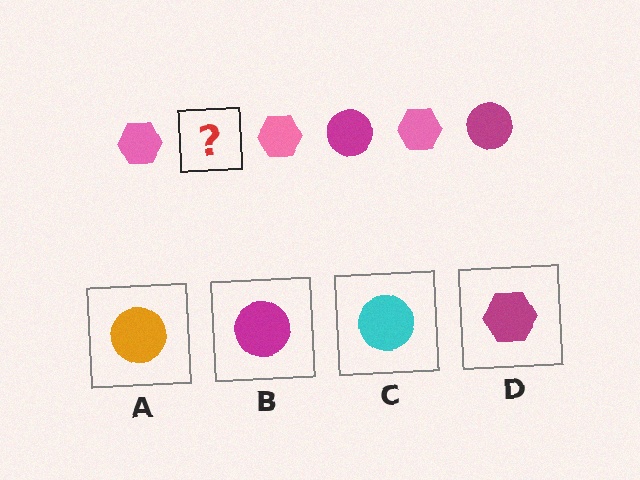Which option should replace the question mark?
Option B.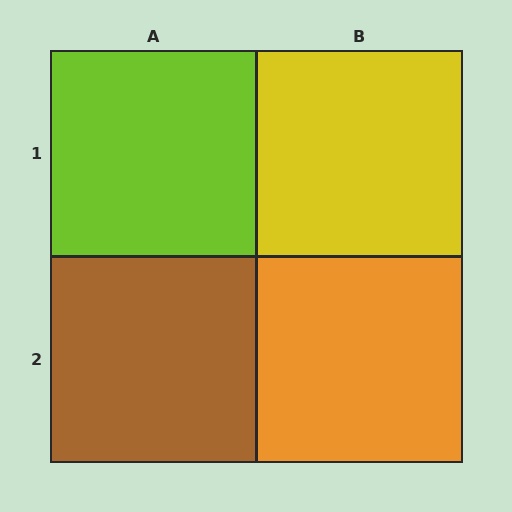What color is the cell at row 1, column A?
Lime.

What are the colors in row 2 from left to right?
Brown, orange.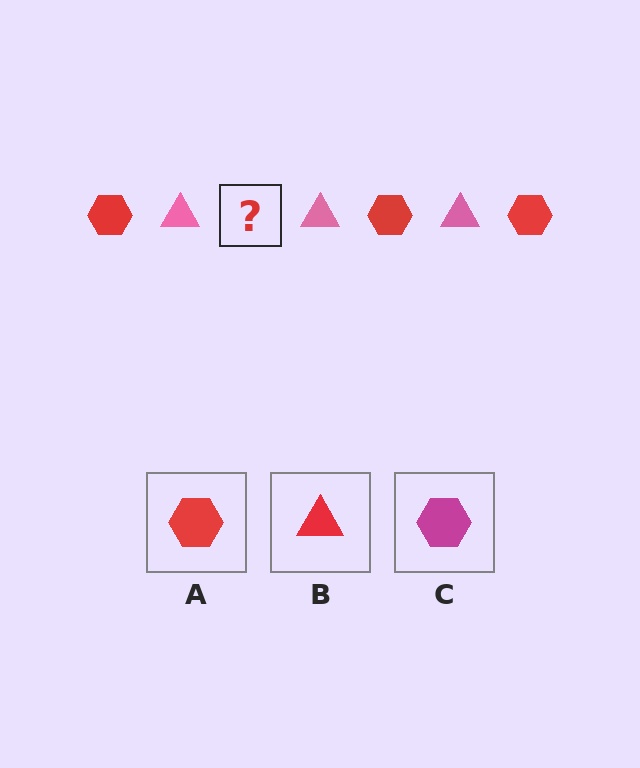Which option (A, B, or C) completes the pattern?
A.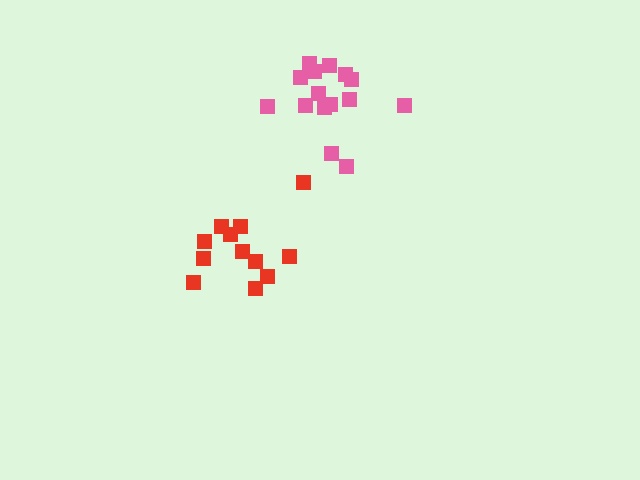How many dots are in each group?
Group 1: 12 dots, Group 2: 15 dots (27 total).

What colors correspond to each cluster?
The clusters are colored: red, pink.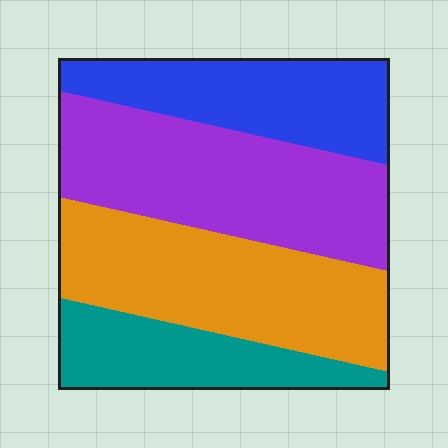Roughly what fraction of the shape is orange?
Orange covers roughly 30% of the shape.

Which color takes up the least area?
Teal, at roughly 15%.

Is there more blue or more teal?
Blue.